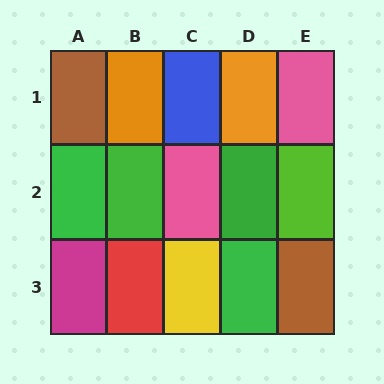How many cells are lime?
1 cell is lime.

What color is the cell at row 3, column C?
Yellow.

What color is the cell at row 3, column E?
Brown.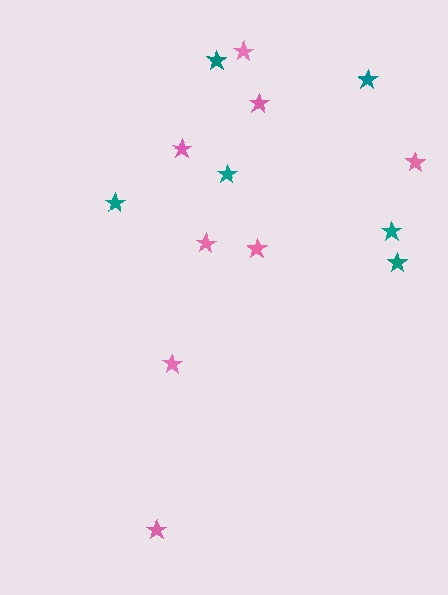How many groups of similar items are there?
There are 2 groups: one group of teal stars (6) and one group of pink stars (8).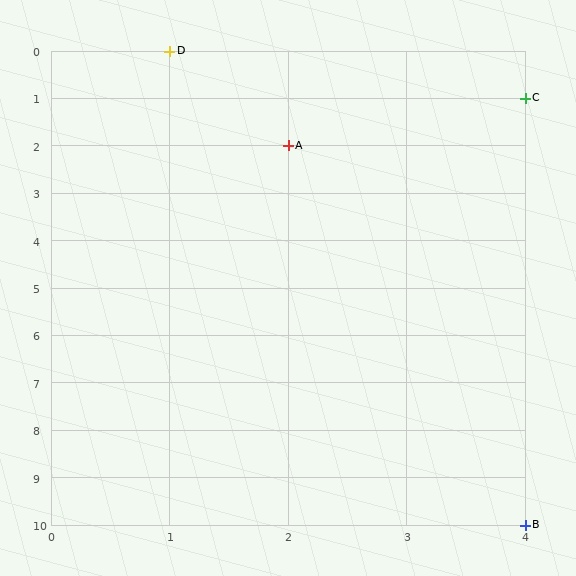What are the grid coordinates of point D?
Point D is at grid coordinates (1, 0).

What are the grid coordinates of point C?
Point C is at grid coordinates (4, 1).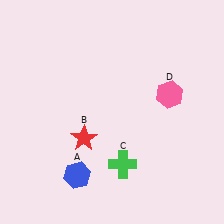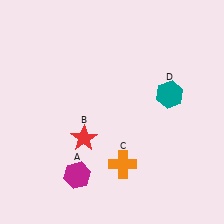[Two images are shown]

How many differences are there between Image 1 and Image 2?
There are 3 differences between the two images.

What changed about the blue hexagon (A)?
In Image 1, A is blue. In Image 2, it changed to magenta.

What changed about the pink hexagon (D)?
In Image 1, D is pink. In Image 2, it changed to teal.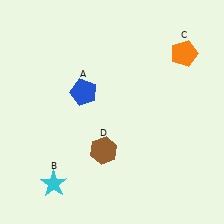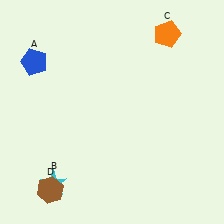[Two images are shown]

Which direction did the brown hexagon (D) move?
The brown hexagon (D) moved left.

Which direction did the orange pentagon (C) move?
The orange pentagon (C) moved up.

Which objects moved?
The objects that moved are: the blue pentagon (A), the orange pentagon (C), the brown hexagon (D).